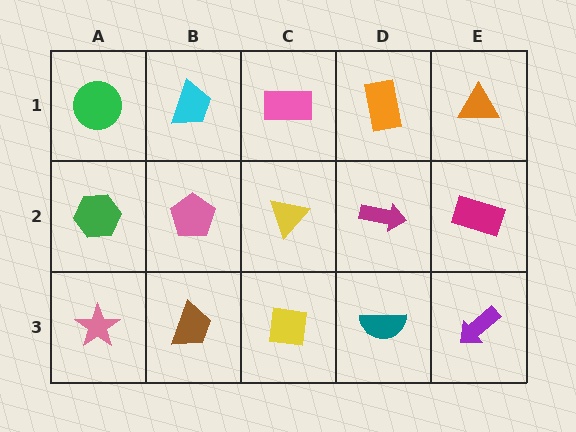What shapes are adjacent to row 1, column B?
A pink pentagon (row 2, column B), a green circle (row 1, column A), a pink rectangle (row 1, column C).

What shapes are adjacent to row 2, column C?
A pink rectangle (row 1, column C), a yellow square (row 3, column C), a pink pentagon (row 2, column B), a magenta arrow (row 2, column D).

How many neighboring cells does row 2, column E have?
3.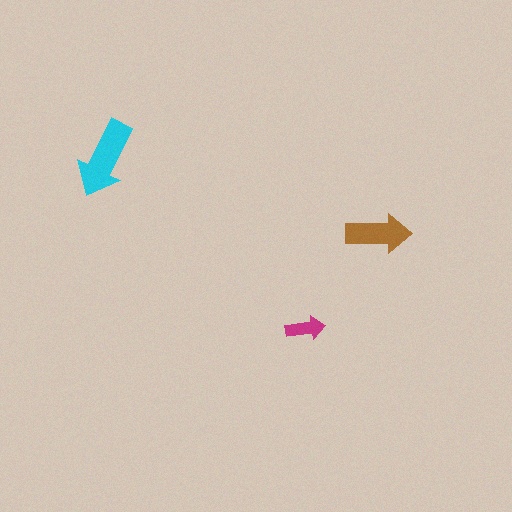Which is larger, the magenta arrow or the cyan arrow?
The cyan one.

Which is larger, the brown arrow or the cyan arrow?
The cyan one.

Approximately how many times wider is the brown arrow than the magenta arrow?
About 1.5 times wider.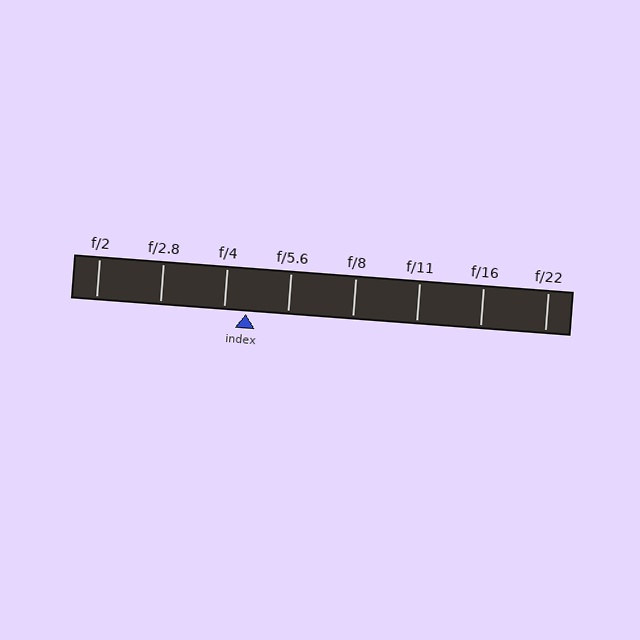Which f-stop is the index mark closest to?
The index mark is closest to f/4.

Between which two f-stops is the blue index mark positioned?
The index mark is between f/4 and f/5.6.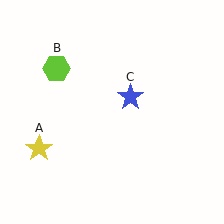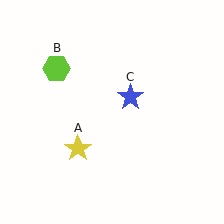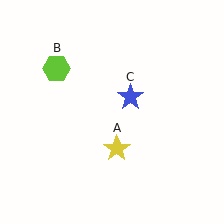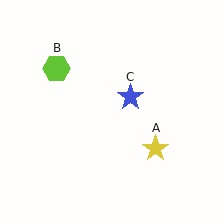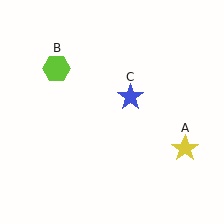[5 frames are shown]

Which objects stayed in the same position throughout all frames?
Lime hexagon (object B) and blue star (object C) remained stationary.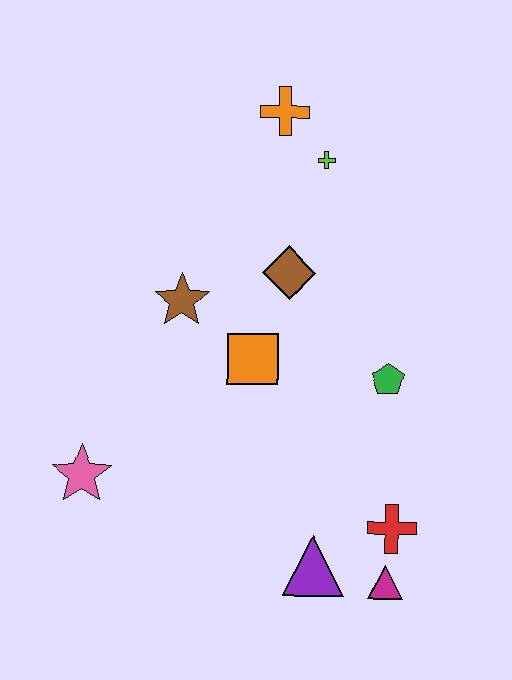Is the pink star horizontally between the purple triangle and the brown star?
No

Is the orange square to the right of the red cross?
No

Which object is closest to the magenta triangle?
The red cross is closest to the magenta triangle.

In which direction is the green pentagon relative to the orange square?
The green pentagon is to the right of the orange square.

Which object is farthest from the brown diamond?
The magenta triangle is farthest from the brown diamond.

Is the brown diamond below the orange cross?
Yes